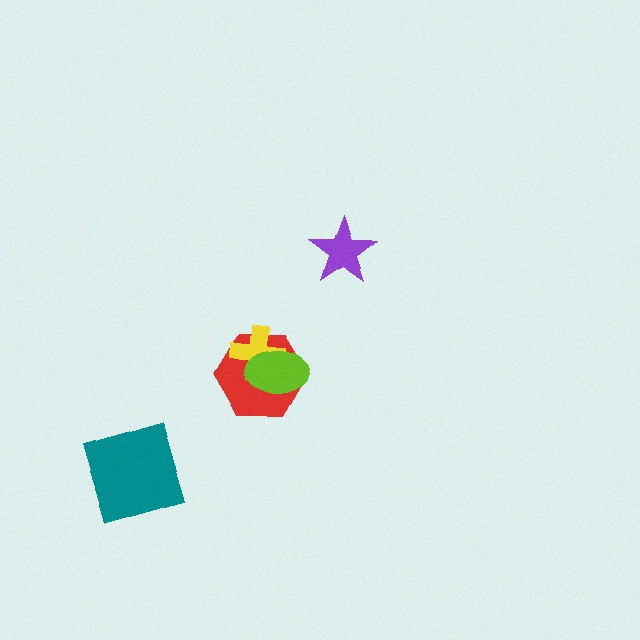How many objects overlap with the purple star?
0 objects overlap with the purple star.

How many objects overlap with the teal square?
0 objects overlap with the teal square.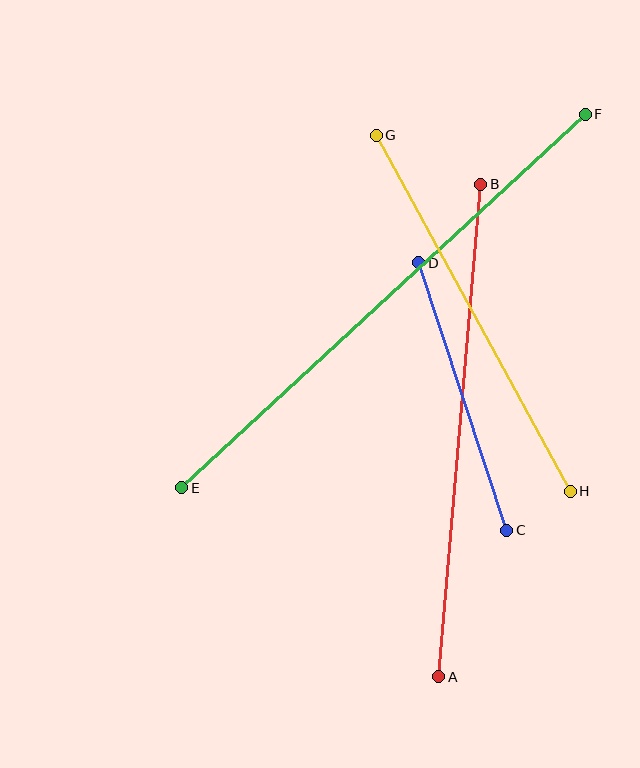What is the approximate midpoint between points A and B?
The midpoint is at approximately (460, 430) pixels.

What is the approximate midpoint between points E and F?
The midpoint is at approximately (383, 301) pixels.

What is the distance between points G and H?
The distance is approximately 406 pixels.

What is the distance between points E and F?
The distance is approximately 550 pixels.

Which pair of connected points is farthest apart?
Points E and F are farthest apart.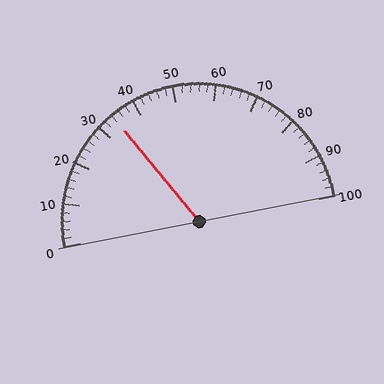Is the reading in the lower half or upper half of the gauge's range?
The reading is in the lower half of the range (0 to 100).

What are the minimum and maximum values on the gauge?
The gauge ranges from 0 to 100.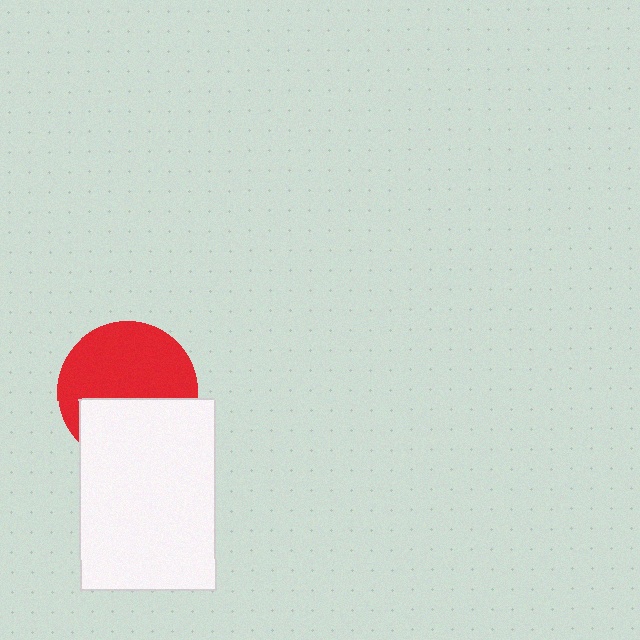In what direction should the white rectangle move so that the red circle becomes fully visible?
The white rectangle should move down. That is the shortest direction to clear the overlap and leave the red circle fully visible.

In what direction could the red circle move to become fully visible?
The red circle could move up. That would shift it out from behind the white rectangle entirely.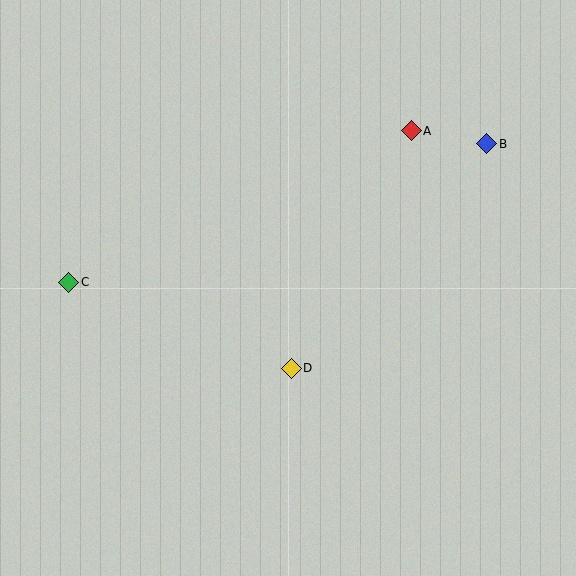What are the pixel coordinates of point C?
Point C is at (69, 282).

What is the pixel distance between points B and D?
The distance between B and D is 298 pixels.